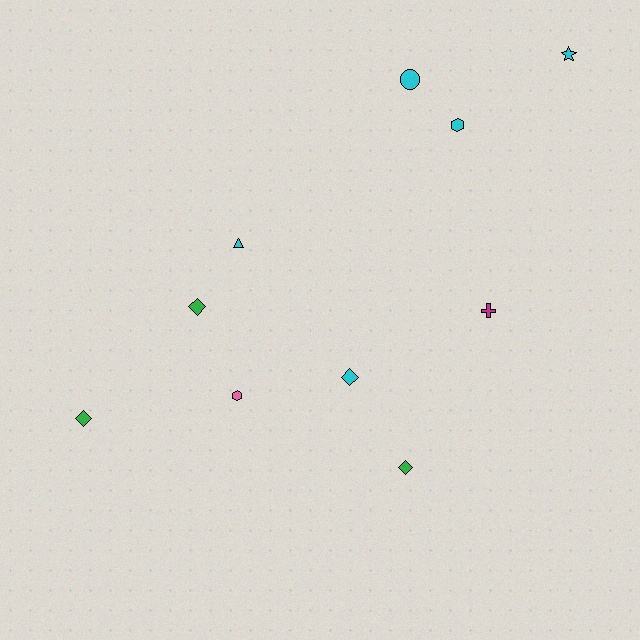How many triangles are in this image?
There is 1 triangle.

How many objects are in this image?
There are 10 objects.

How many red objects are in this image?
There are no red objects.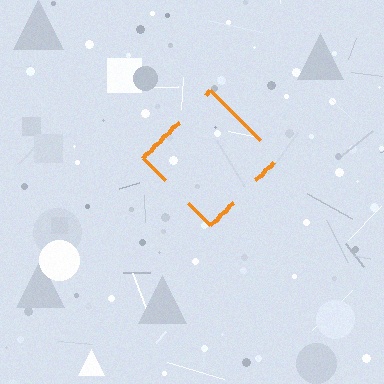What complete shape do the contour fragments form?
The contour fragments form a diamond.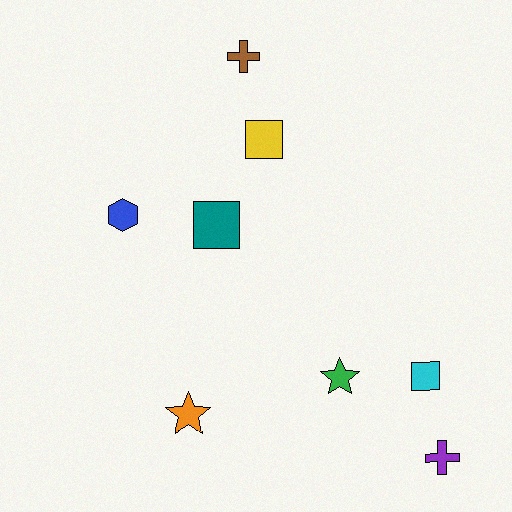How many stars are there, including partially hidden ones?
There are 2 stars.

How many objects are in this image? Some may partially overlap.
There are 8 objects.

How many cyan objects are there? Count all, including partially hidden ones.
There is 1 cyan object.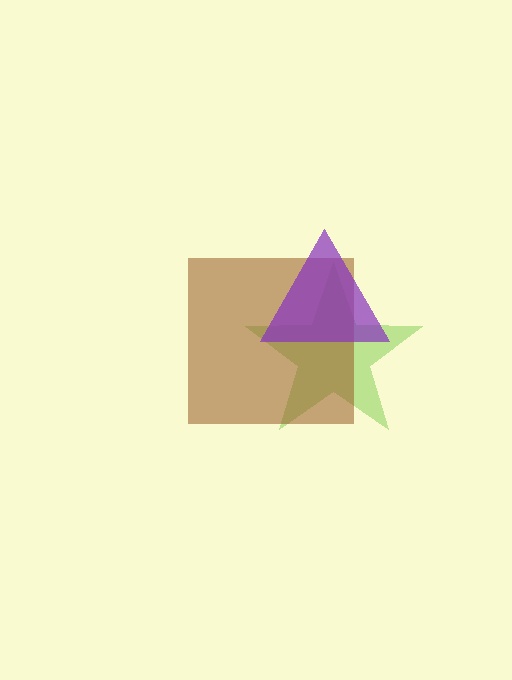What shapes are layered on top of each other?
The layered shapes are: a lime star, a brown square, a purple triangle.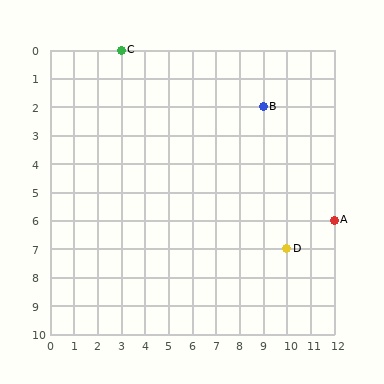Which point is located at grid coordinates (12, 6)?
Point A is at (12, 6).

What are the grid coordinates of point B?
Point B is at grid coordinates (9, 2).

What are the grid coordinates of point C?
Point C is at grid coordinates (3, 0).